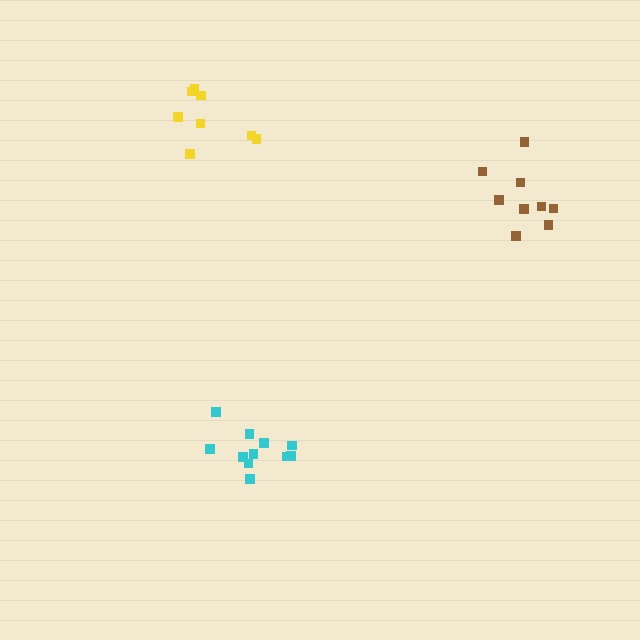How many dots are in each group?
Group 1: 11 dots, Group 2: 9 dots, Group 3: 8 dots (28 total).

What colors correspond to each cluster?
The clusters are colored: cyan, brown, yellow.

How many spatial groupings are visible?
There are 3 spatial groupings.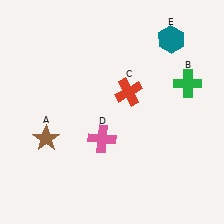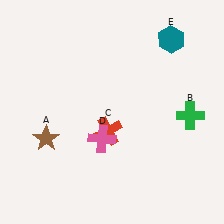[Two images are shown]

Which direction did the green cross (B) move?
The green cross (B) moved down.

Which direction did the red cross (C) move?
The red cross (C) moved down.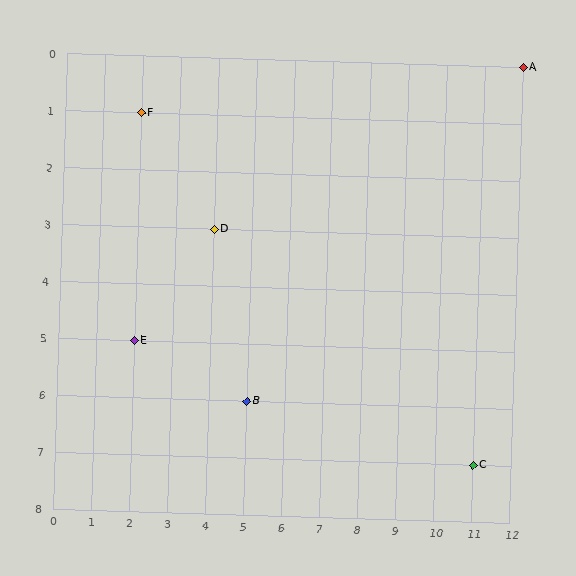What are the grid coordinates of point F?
Point F is at grid coordinates (2, 1).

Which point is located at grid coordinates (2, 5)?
Point E is at (2, 5).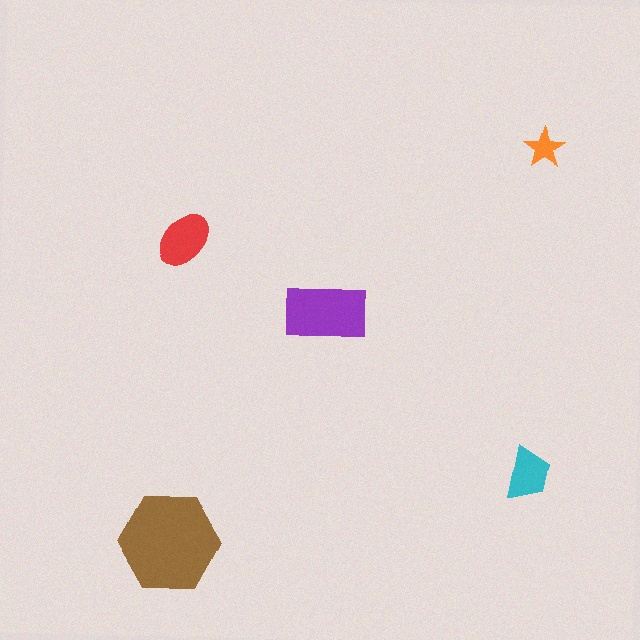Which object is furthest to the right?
The orange star is rightmost.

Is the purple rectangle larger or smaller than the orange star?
Larger.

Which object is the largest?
The brown hexagon.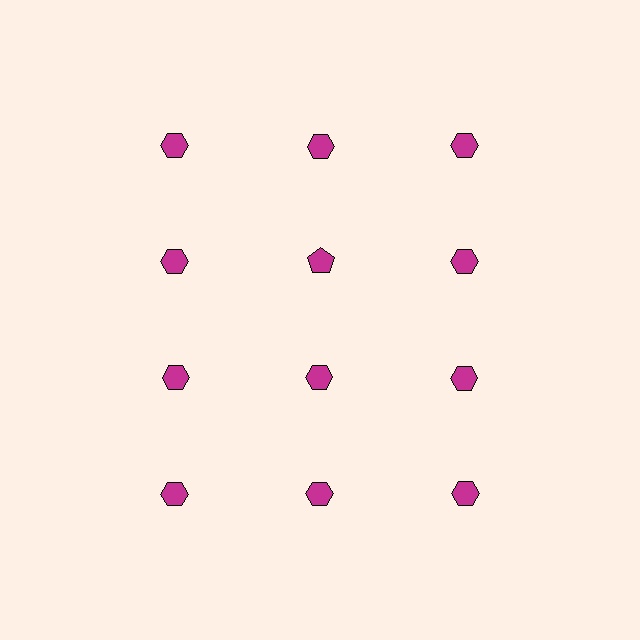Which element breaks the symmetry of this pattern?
The magenta pentagon in the second row, second from left column breaks the symmetry. All other shapes are magenta hexagons.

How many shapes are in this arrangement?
There are 12 shapes arranged in a grid pattern.